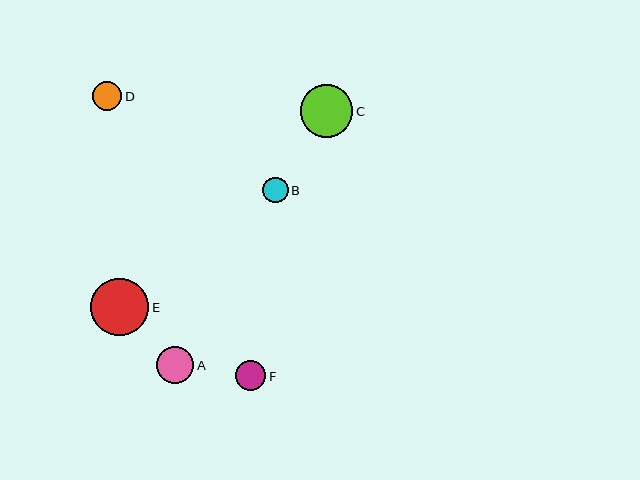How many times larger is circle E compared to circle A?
Circle E is approximately 1.6 times the size of circle A.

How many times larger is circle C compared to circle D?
Circle C is approximately 1.8 times the size of circle D.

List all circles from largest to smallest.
From largest to smallest: E, C, A, F, D, B.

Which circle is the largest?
Circle E is the largest with a size of approximately 58 pixels.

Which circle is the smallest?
Circle B is the smallest with a size of approximately 25 pixels.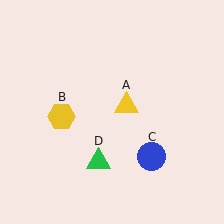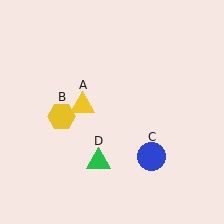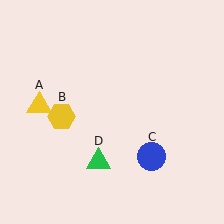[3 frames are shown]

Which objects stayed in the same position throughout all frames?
Yellow hexagon (object B) and blue circle (object C) and green triangle (object D) remained stationary.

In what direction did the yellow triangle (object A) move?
The yellow triangle (object A) moved left.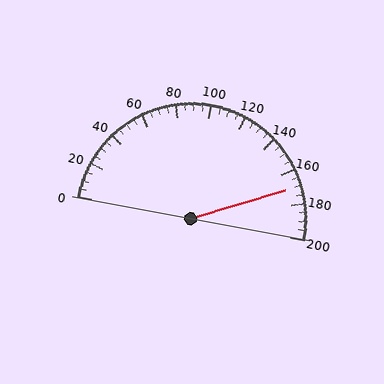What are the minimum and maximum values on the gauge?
The gauge ranges from 0 to 200.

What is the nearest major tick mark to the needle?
The nearest major tick mark is 160.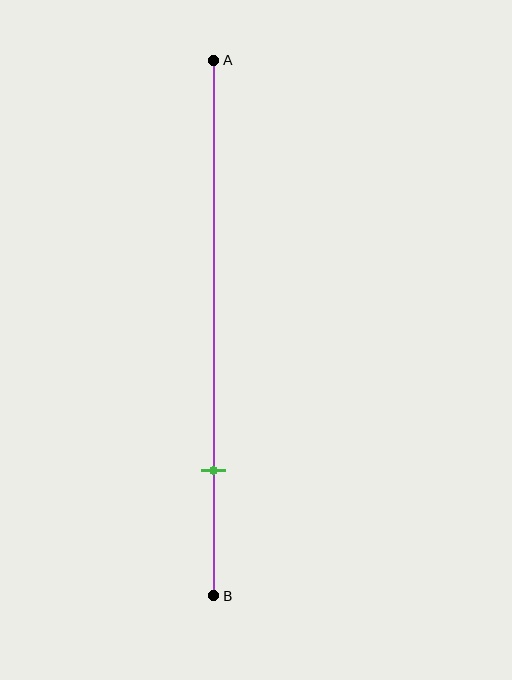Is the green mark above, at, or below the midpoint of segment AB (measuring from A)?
The green mark is below the midpoint of segment AB.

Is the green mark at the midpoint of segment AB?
No, the mark is at about 75% from A, not at the 50% midpoint.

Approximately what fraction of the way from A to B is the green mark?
The green mark is approximately 75% of the way from A to B.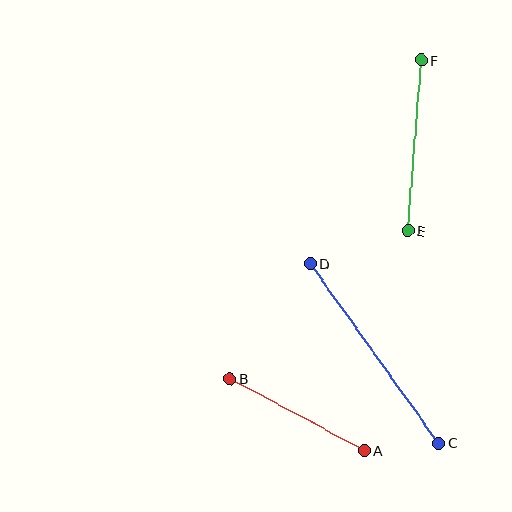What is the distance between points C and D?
The distance is approximately 221 pixels.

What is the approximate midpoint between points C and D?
The midpoint is at approximately (374, 353) pixels.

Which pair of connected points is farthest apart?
Points C and D are farthest apart.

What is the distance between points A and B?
The distance is approximately 152 pixels.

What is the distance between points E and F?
The distance is approximately 171 pixels.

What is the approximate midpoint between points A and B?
The midpoint is at approximately (297, 414) pixels.